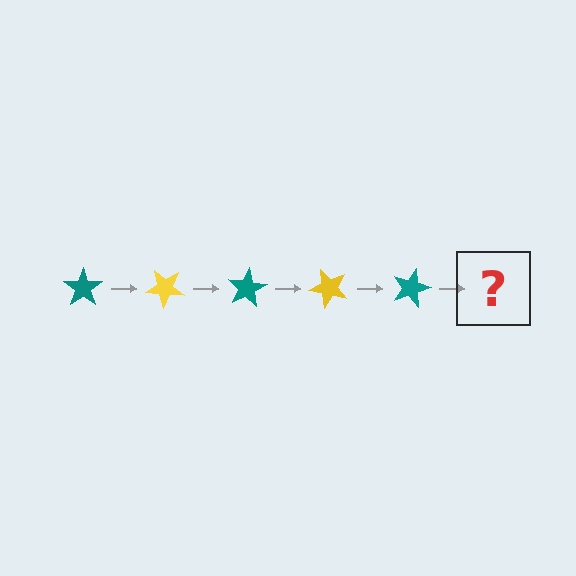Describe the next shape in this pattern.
It should be a yellow star, rotated 200 degrees from the start.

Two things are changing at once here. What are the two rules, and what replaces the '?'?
The two rules are that it rotates 40 degrees each step and the color cycles through teal and yellow. The '?' should be a yellow star, rotated 200 degrees from the start.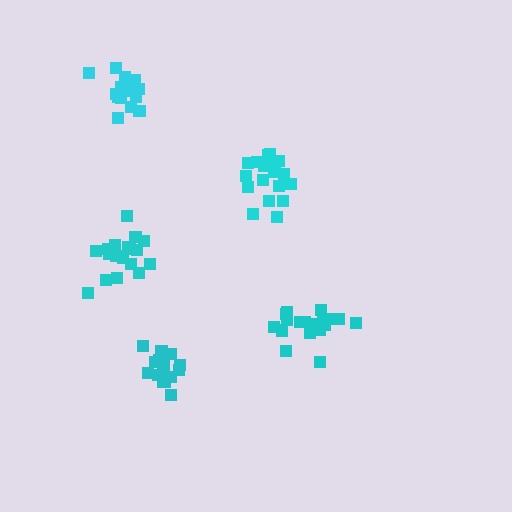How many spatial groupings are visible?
There are 5 spatial groupings.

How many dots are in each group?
Group 1: 16 dots, Group 2: 19 dots, Group 3: 18 dots, Group 4: 16 dots, Group 5: 19 dots (88 total).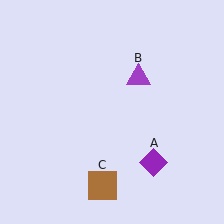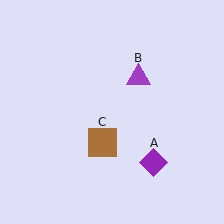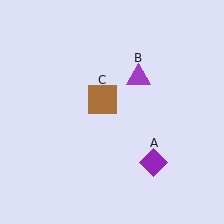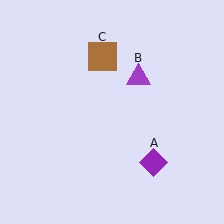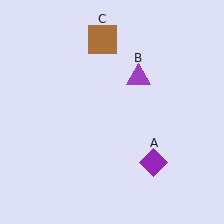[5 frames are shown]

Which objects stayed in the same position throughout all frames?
Purple diamond (object A) and purple triangle (object B) remained stationary.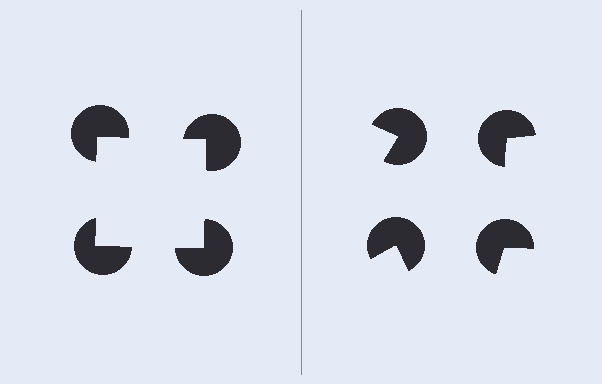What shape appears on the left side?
An illusory square.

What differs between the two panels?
The pac-man discs are positioned identically on both sides; only the wedge orientations differ. On the left they align to a square; on the right they are misaligned.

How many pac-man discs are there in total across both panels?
8 — 4 on each side.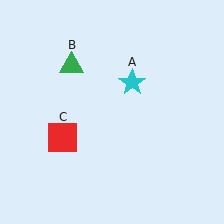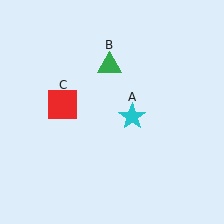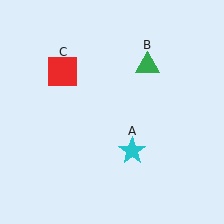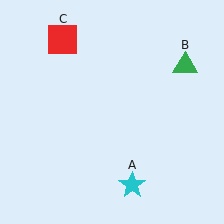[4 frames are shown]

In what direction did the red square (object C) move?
The red square (object C) moved up.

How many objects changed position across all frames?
3 objects changed position: cyan star (object A), green triangle (object B), red square (object C).